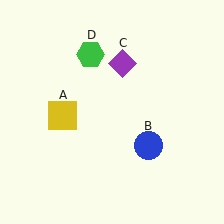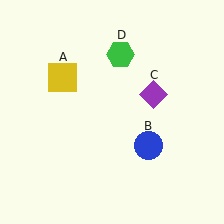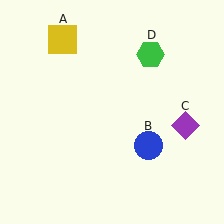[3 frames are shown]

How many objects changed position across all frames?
3 objects changed position: yellow square (object A), purple diamond (object C), green hexagon (object D).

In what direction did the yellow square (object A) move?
The yellow square (object A) moved up.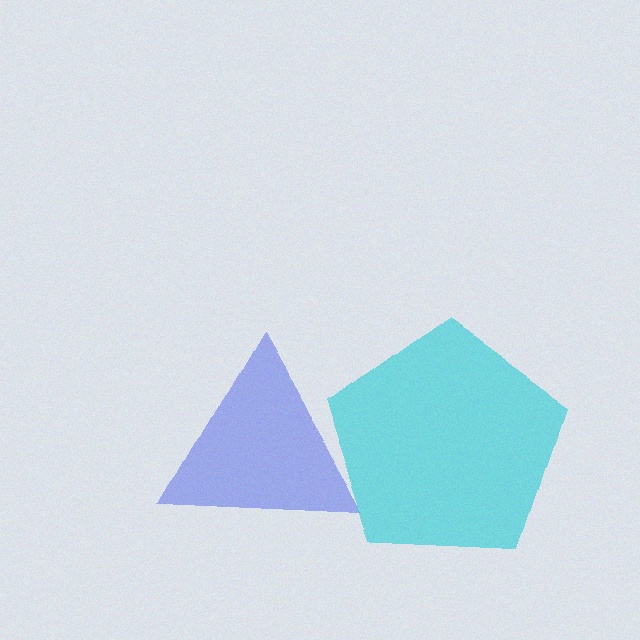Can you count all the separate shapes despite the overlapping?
Yes, there are 2 separate shapes.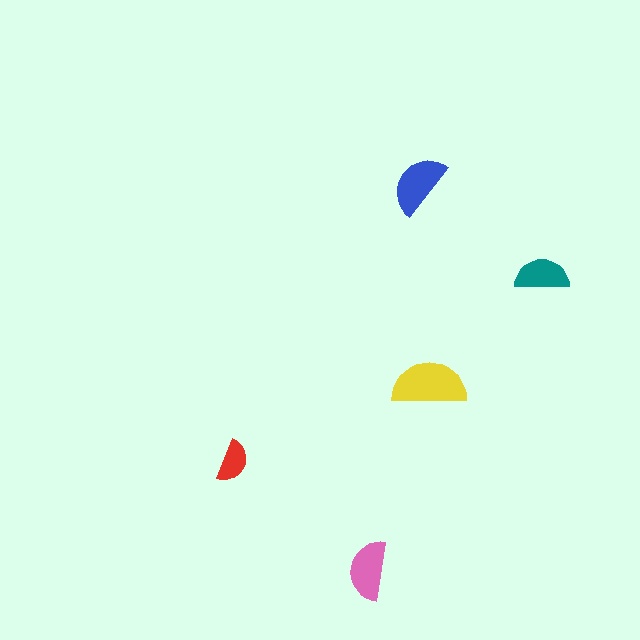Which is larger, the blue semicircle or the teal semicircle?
The blue one.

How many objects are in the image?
There are 5 objects in the image.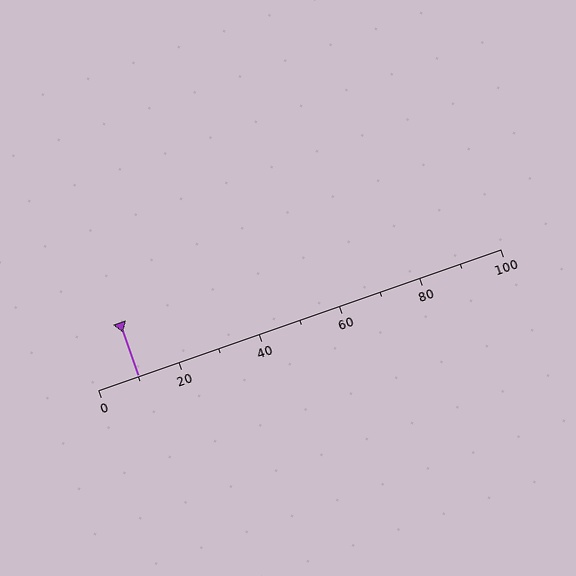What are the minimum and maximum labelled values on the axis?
The axis runs from 0 to 100.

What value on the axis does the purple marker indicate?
The marker indicates approximately 10.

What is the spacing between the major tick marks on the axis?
The major ticks are spaced 20 apart.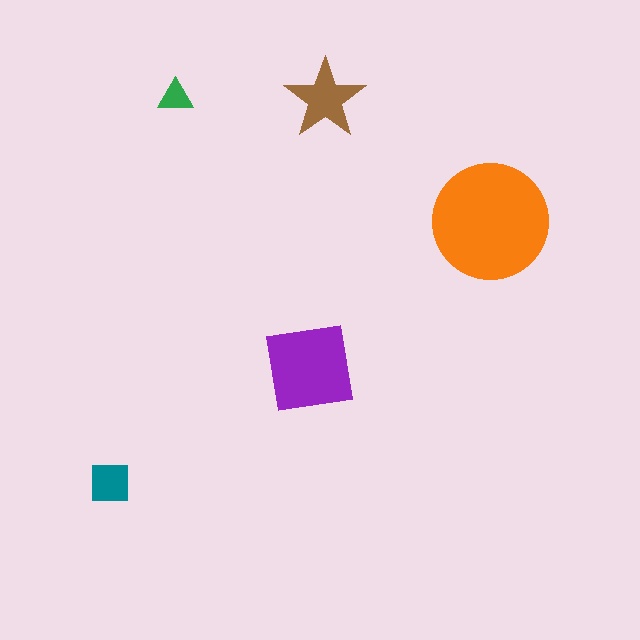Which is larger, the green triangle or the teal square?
The teal square.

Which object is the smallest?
The green triangle.